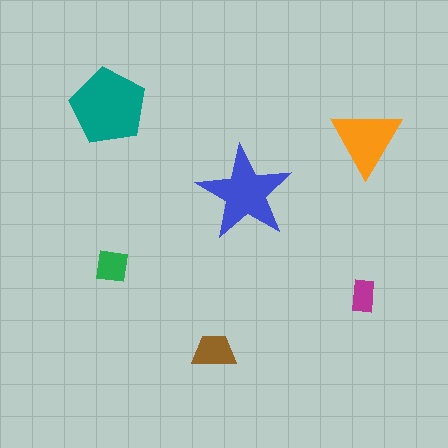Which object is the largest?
The teal pentagon.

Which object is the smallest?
The magenta rectangle.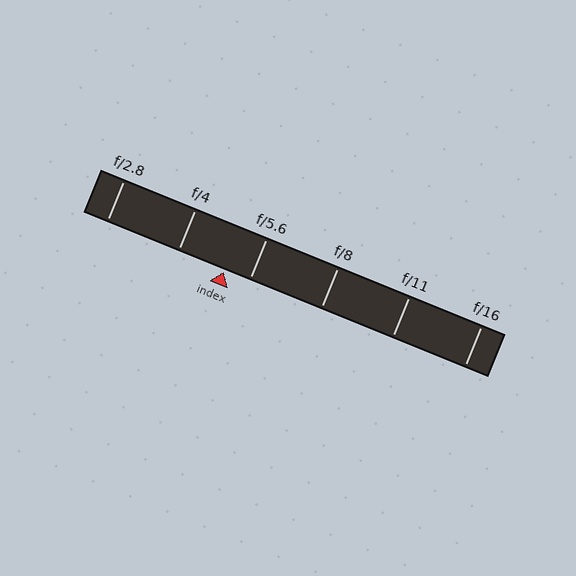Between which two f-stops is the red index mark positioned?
The index mark is between f/4 and f/5.6.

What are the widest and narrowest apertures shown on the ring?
The widest aperture shown is f/2.8 and the narrowest is f/16.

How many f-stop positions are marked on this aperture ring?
There are 6 f-stop positions marked.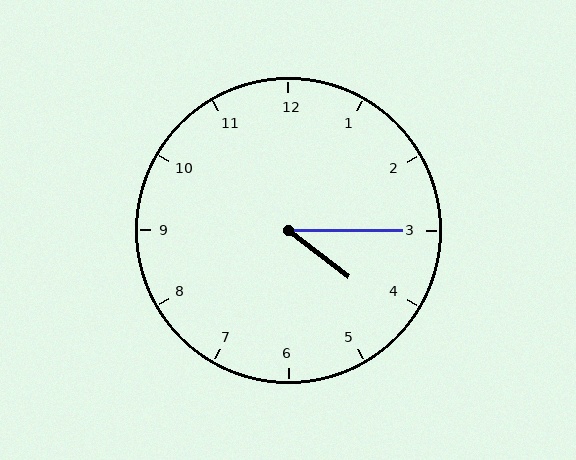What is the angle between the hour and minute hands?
Approximately 38 degrees.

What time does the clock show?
4:15.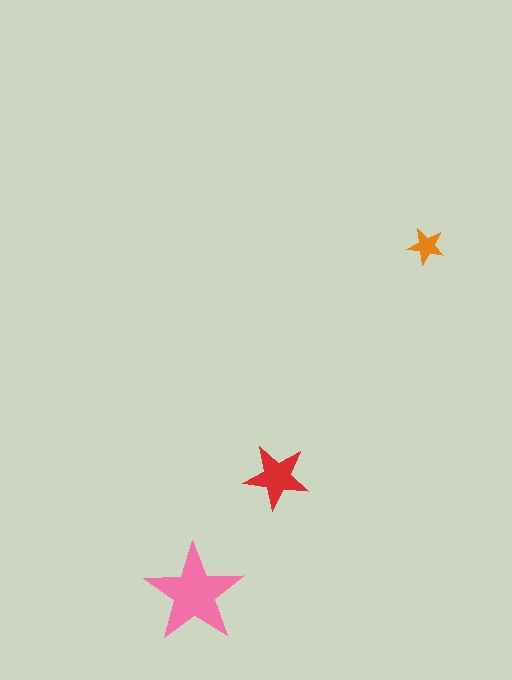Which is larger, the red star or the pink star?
The pink one.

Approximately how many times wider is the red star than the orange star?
About 2 times wider.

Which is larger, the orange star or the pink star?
The pink one.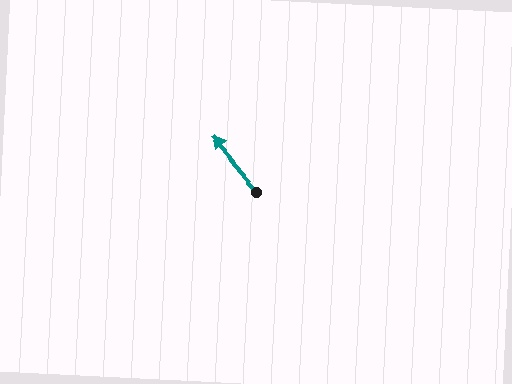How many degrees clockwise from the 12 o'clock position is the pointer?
Approximately 321 degrees.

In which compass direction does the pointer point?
Northwest.